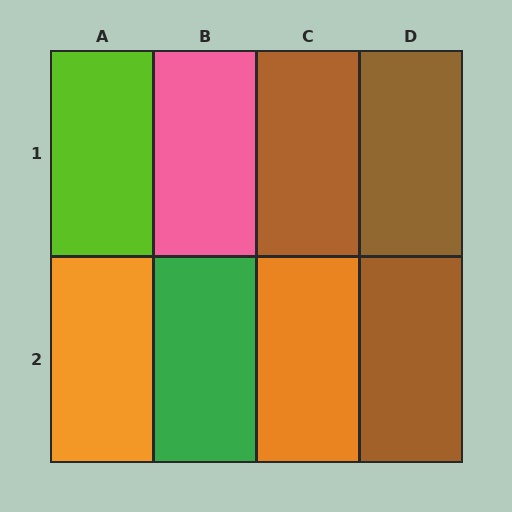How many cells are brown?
3 cells are brown.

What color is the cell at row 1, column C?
Brown.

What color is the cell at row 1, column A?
Lime.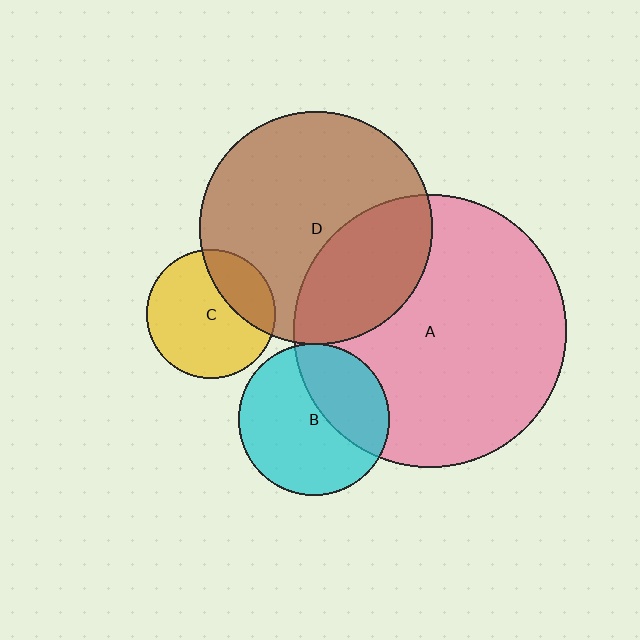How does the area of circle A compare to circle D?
Approximately 1.4 times.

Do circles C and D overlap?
Yes.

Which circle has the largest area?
Circle A (pink).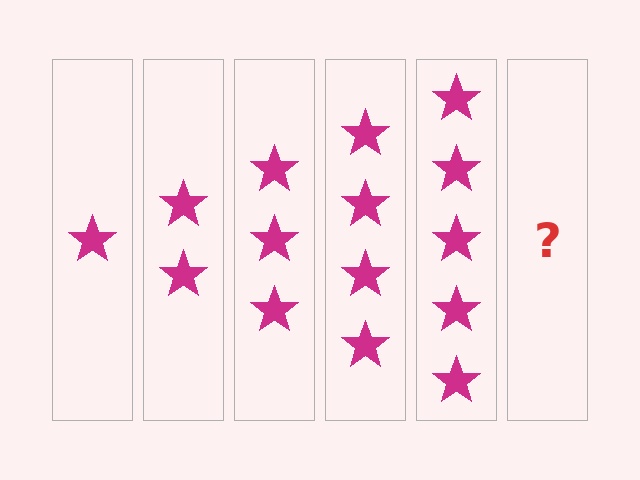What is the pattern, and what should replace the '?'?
The pattern is that each step adds one more star. The '?' should be 6 stars.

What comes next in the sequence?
The next element should be 6 stars.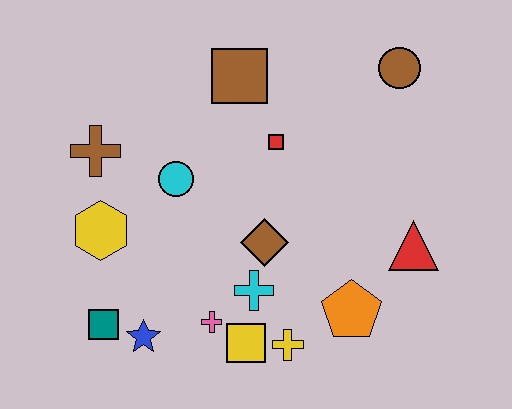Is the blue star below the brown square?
Yes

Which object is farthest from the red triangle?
The brown cross is farthest from the red triangle.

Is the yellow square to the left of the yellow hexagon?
No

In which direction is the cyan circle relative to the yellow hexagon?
The cyan circle is to the right of the yellow hexagon.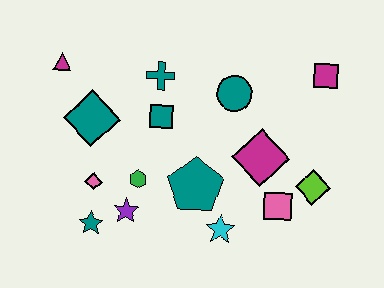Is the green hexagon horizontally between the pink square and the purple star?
Yes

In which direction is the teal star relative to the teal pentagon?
The teal star is to the left of the teal pentagon.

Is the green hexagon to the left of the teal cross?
Yes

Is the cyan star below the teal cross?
Yes